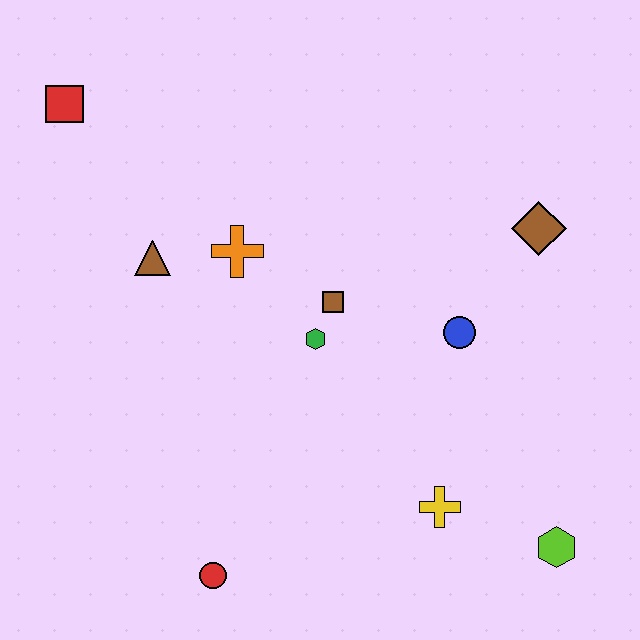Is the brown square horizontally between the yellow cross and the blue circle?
No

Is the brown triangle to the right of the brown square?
No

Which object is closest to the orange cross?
The brown triangle is closest to the orange cross.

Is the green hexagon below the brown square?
Yes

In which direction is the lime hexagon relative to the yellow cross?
The lime hexagon is to the right of the yellow cross.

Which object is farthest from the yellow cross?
The red square is farthest from the yellow cross.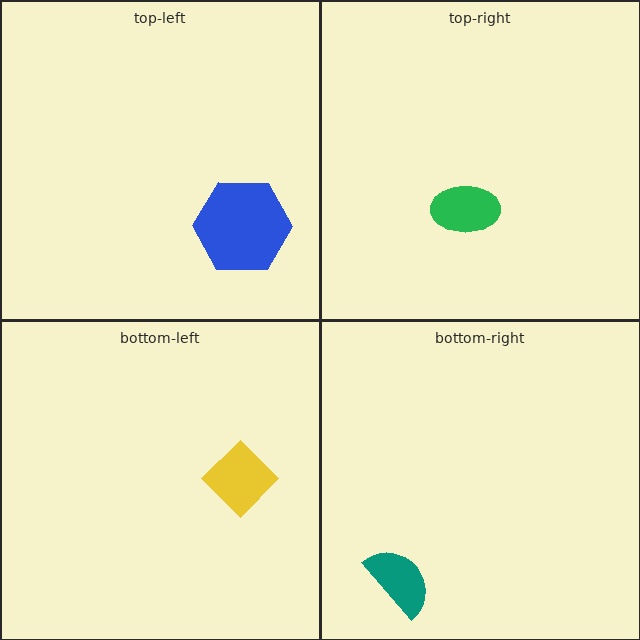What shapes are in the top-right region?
The green ellipse.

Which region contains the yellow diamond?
The bottom-left region.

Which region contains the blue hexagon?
The top-left region.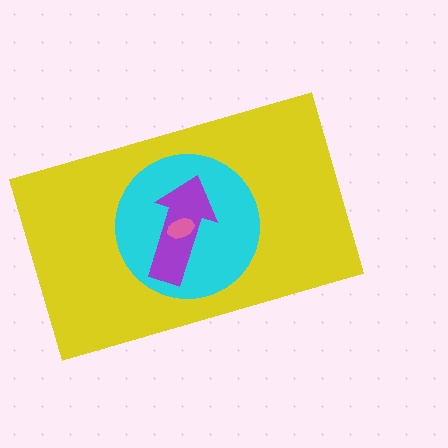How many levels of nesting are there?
4.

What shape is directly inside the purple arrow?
The pink ellipse.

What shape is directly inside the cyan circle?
The purple arrow.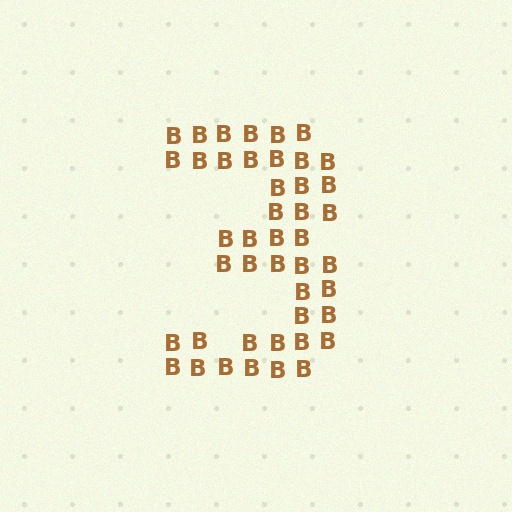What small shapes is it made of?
It is made of small letter B's.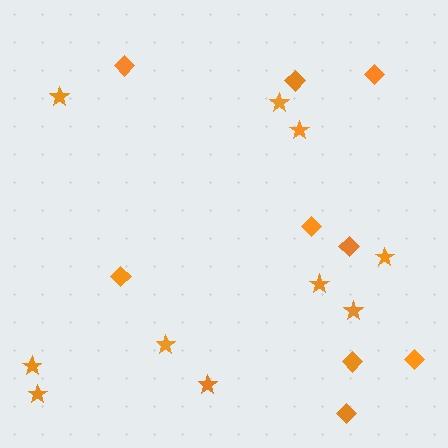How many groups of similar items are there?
There are 2 groups: one group of diamonds (9) and one group of stars (10).